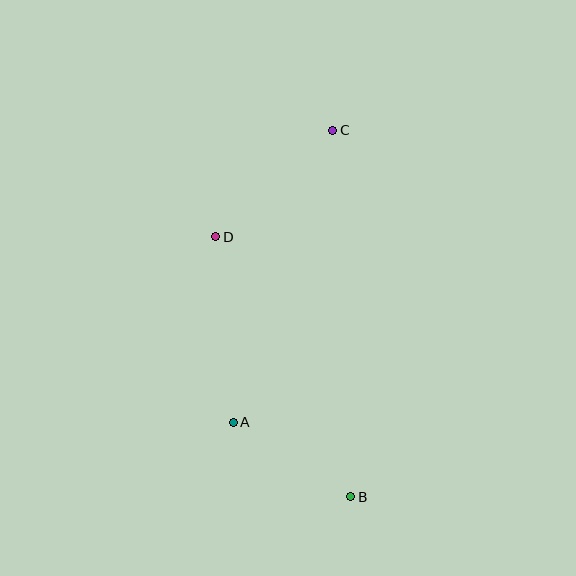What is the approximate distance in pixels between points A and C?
The distance between A and C is approximately 309 pixels.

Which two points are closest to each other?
Points A and B are closest to each other.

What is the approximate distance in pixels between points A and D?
The distance between A and D is approximately 186 pixels.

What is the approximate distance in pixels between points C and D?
The distance between C and D is approximately 158 pixels.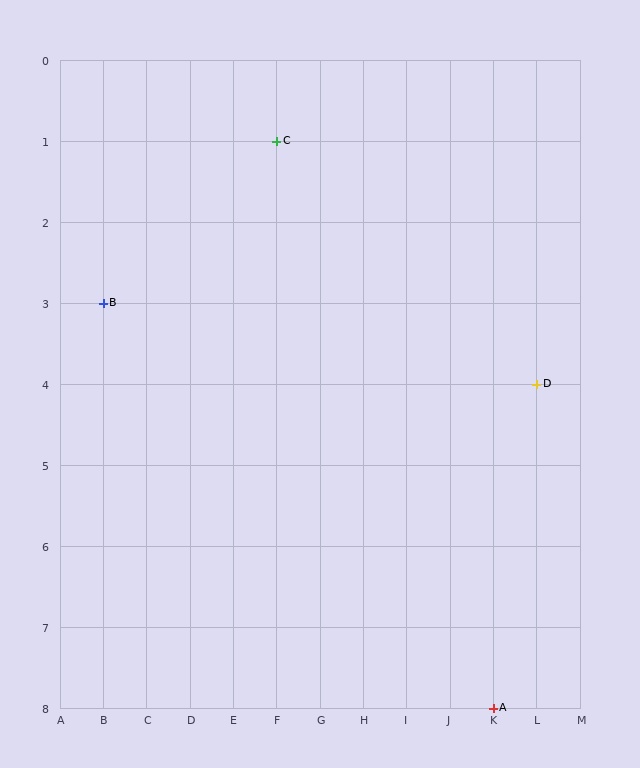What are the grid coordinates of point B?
Point B is at grid coordinates (B, 3).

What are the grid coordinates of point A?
Point A is at grid coordinates (K, 8).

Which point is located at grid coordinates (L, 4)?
Point D is at (L, 4).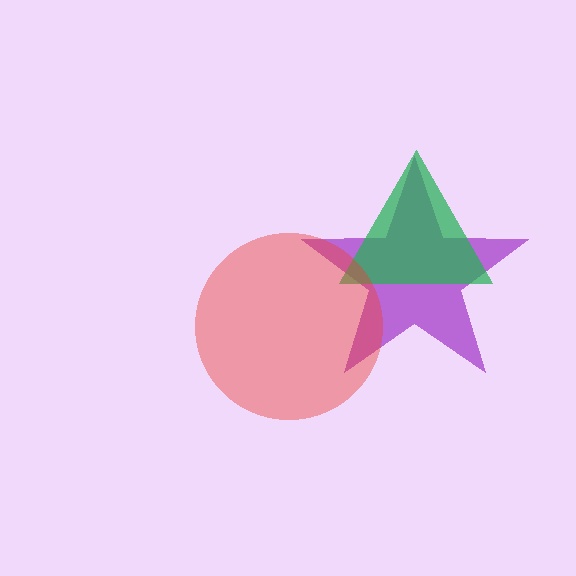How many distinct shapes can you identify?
There are 3 distinct shapes: a purple star, a green triangle, a red circle.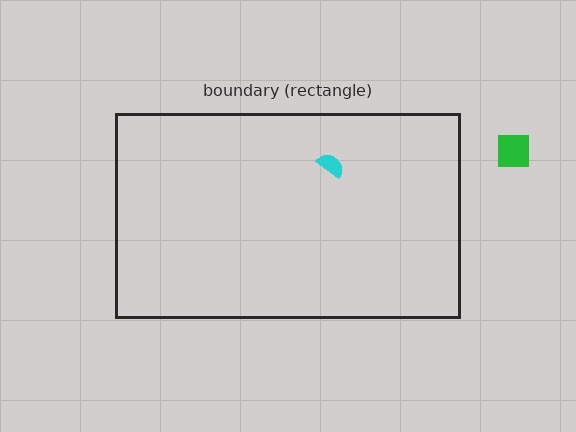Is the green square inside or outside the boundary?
Outside.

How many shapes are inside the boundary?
1 inside, 1 outside.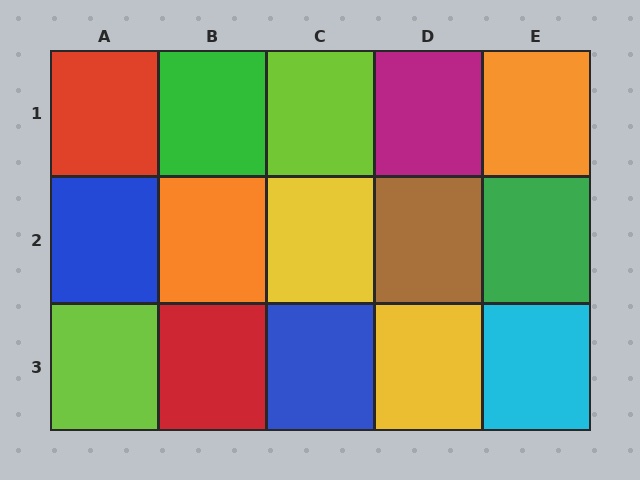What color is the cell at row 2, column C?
Yellow.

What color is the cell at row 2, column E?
Green.